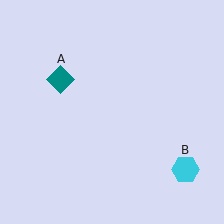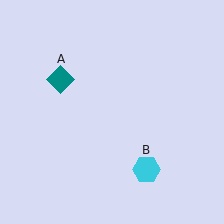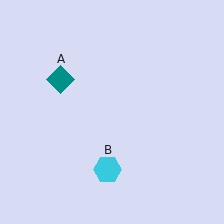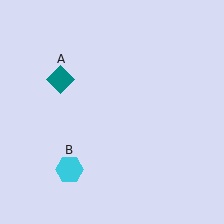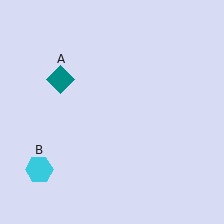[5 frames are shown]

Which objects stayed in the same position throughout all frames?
Teal diamond (object A) remained stationary.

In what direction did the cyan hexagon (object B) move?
The cyan hexagon (object B) moved left.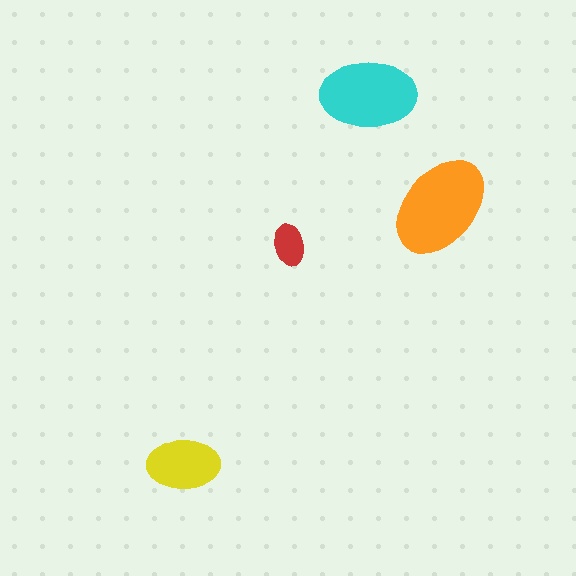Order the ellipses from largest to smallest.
the orange one, the cyan one, the yellow one, the red one.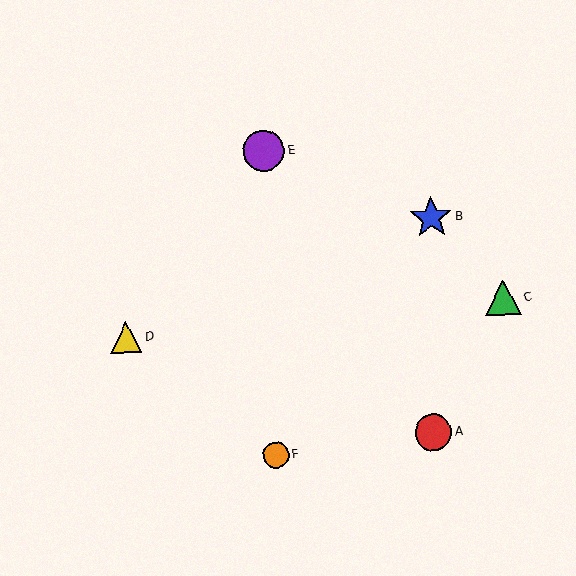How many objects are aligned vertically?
2 objects (E, F) are aligned vertically.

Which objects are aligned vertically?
Objects E, F are aligned vertically.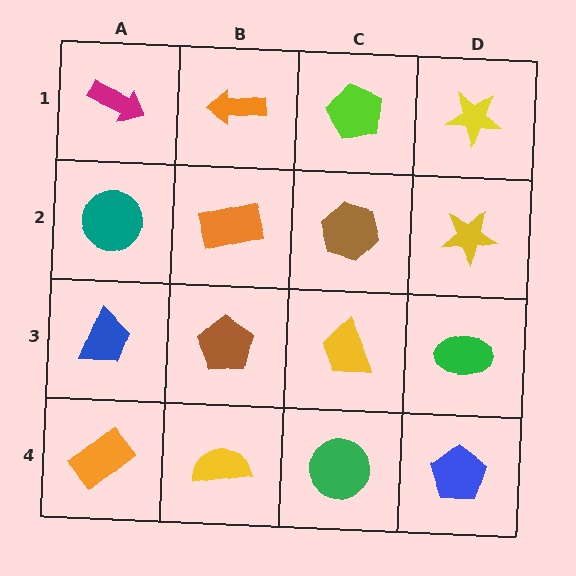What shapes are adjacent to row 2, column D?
A yellow star (row 1, column D), a green ellipse (row 3, column D), a brown hexagon (row 2, column C).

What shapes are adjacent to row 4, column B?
A brown pentagon (row 3, column B), an orange rectangle (row 4, column A), a green circle (row 4, column C).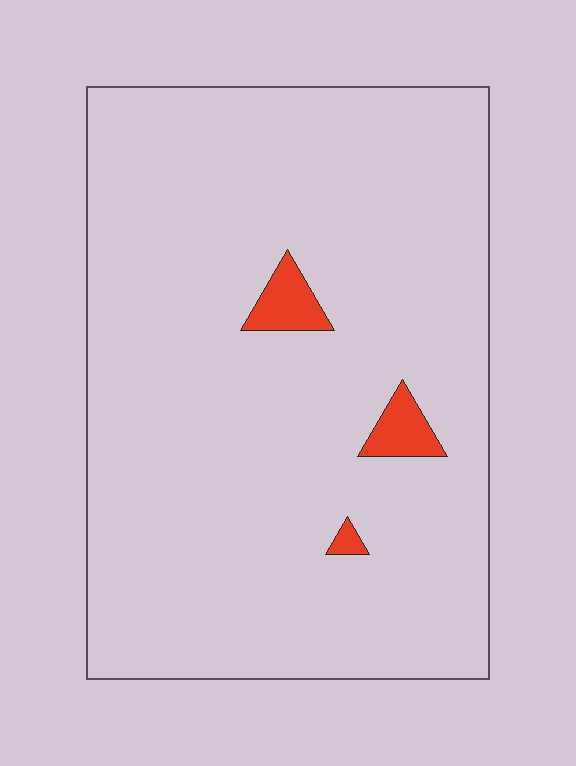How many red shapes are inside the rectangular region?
3.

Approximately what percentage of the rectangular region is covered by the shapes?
Approximately 5%.